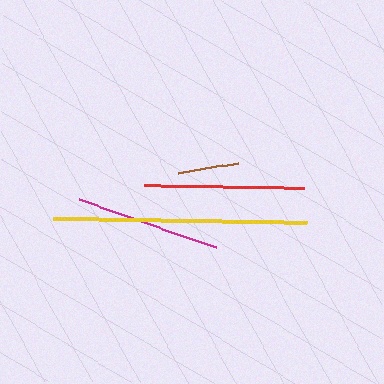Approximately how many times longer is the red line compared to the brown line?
The red line is approximately 2.6 times the length of the brown line.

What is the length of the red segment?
The red segment is approximately 160 pixels long.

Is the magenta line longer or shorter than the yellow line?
The yellow line is longer than the magenta line.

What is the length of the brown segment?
The brown segment is approximately 61 pixels long.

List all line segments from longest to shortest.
From longest to shortest: yellow, red, magenta, brown.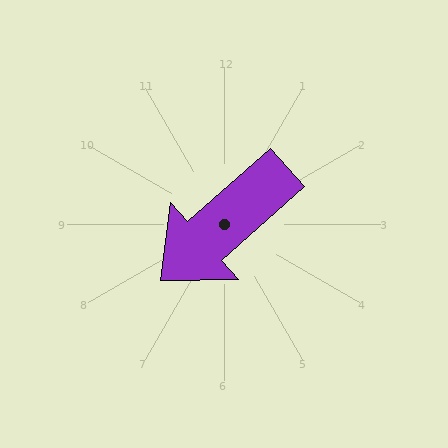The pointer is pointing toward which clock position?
Roughly 8 o'clock.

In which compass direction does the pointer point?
Southwest.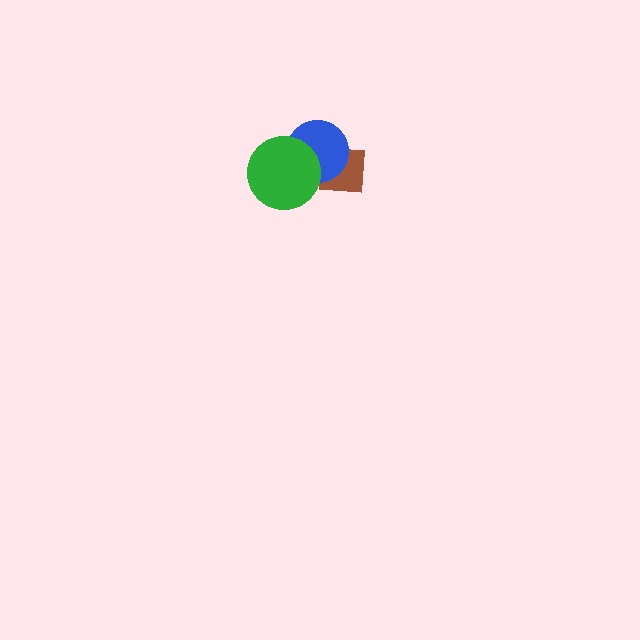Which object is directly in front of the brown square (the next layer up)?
The blue circle is directly in front of the brown square.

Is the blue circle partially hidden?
Yes, it is partially covered by another shape.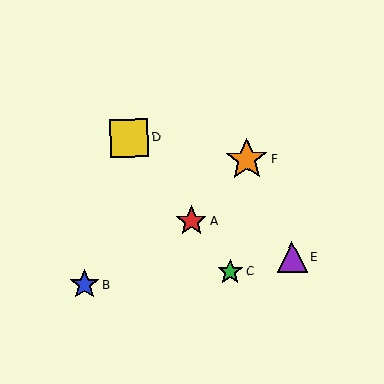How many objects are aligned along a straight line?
3 objects (A, C, D) are aligned along a straight line.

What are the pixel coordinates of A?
Object A is at (192, 221).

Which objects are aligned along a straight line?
Objects A, C, D are aligned along a straight line.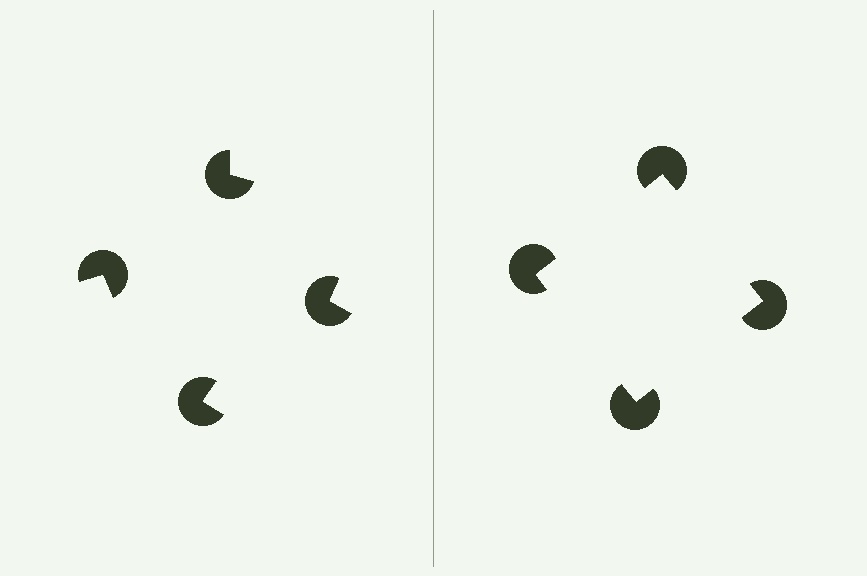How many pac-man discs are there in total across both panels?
8 — 4 on each side.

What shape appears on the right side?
An illusory square.